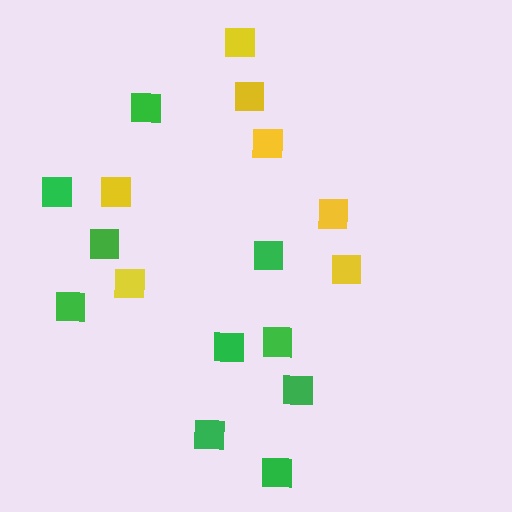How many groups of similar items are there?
There are 2 groups: one group of yellow squares (7) and one group of green squares (10).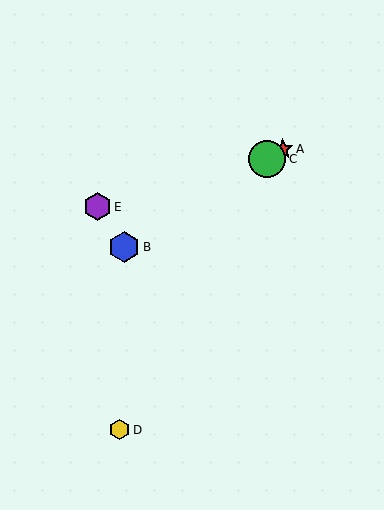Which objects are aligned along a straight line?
Objects A, B, C are aligned along a straight line.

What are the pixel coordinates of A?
Object A is at (283, 149).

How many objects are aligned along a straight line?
3 objects (A, B, C) are aligned along a straight line.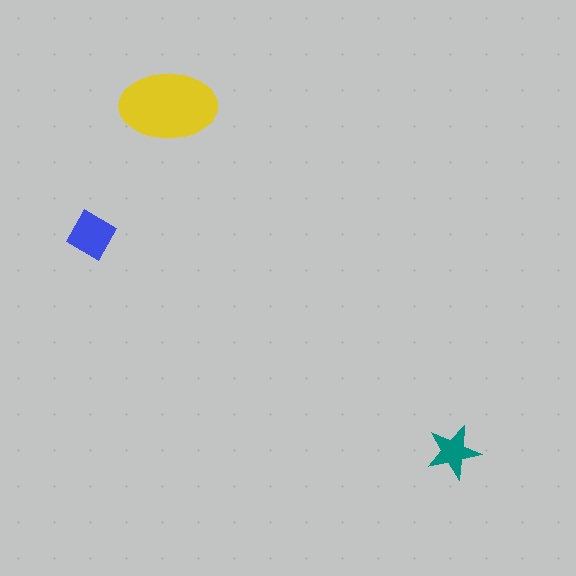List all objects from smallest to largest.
The teal star, the blue square, the yellow ellipse.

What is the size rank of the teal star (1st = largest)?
3rd.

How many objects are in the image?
There are 3 objects in the image.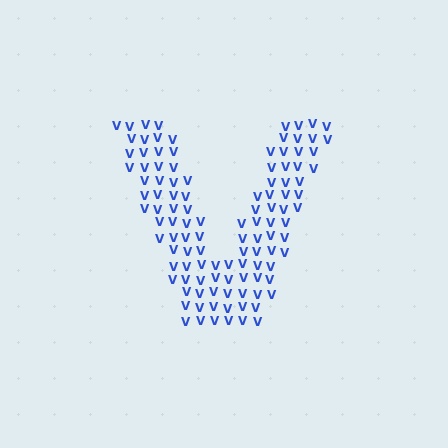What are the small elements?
The small elements are letter V's.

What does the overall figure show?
The overall figure shows the letter V.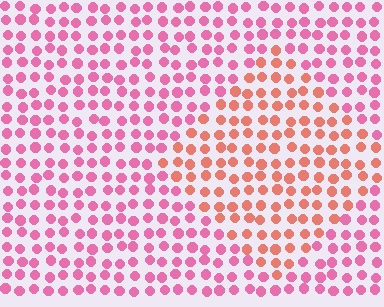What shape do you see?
I see a diamond.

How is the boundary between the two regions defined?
The boundary is defined purely by a slight shift in hue (about 37 degrees). Spacing, size, and orientation are identical on both sides.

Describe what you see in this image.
The image is filled with small pink elements in a uniform arrangement. A diamond-shaped region is visible where the elements are tinted to a slightly different hue, forming a subtle color boundary.